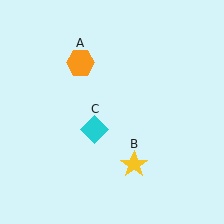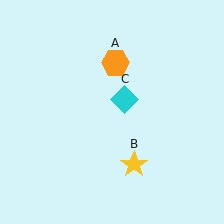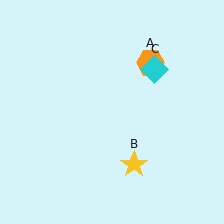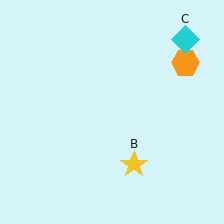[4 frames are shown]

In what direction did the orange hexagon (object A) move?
The orange hexagon (object A) moved right.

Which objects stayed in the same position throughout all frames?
Yellow star (object B) remained stationary.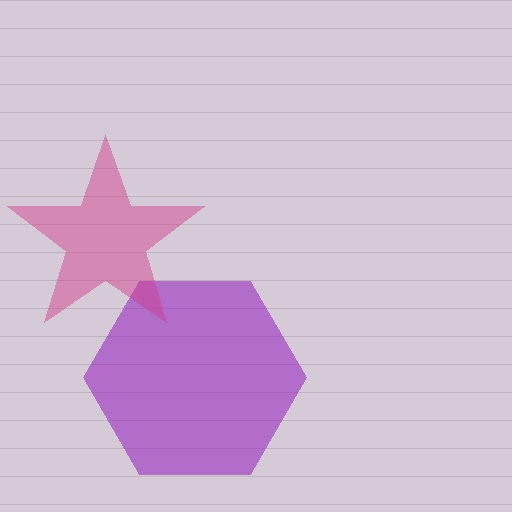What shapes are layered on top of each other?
The layered shapes are: a purple hexagon, a magenta star.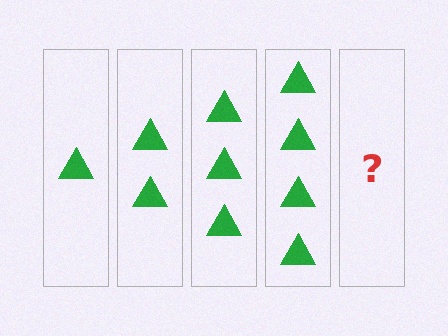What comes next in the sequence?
The next element should be 5 triangles.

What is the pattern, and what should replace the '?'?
The pattern is that each step adds one more triangle. The '?' should be 5 triangles.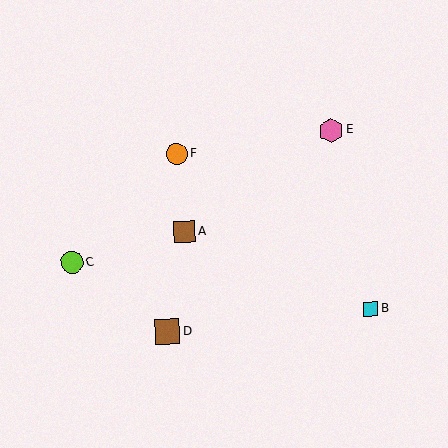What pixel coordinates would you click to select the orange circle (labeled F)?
Click at (177, 154) to select the orange circle F.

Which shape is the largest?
The brown square (labeled D) is the largest.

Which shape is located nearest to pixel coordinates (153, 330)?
The brown square (labeled D) at (168, 332) is nearest to that location.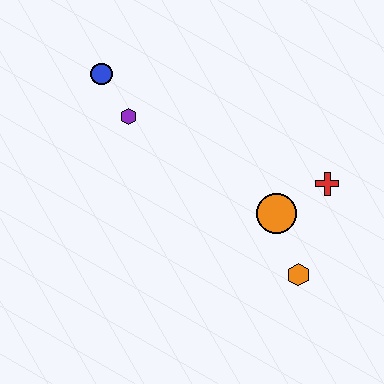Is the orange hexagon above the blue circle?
No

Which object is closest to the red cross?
The orange circle is closest to the red cross.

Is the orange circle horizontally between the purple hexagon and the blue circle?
No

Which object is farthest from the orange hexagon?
The blue circle is farthest from the orange hexagon.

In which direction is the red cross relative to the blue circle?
The red cross is to the right of the blue circle.